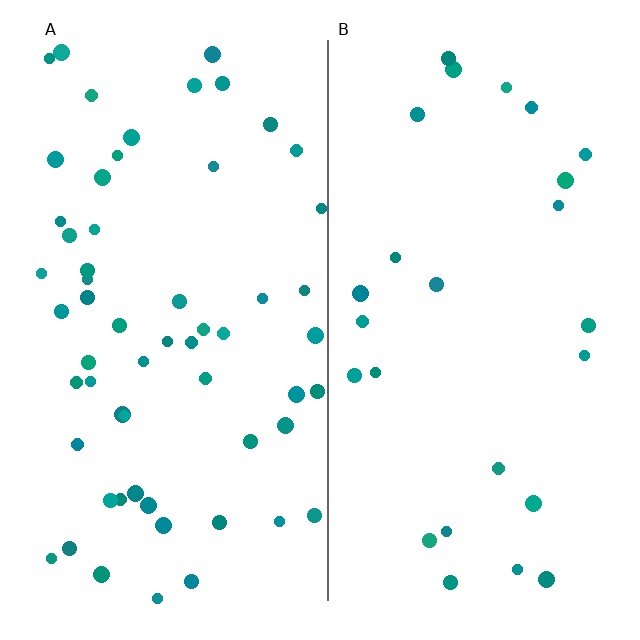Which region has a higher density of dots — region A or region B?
A (the left).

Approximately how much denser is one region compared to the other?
Approximately 2.3× — region A over region B.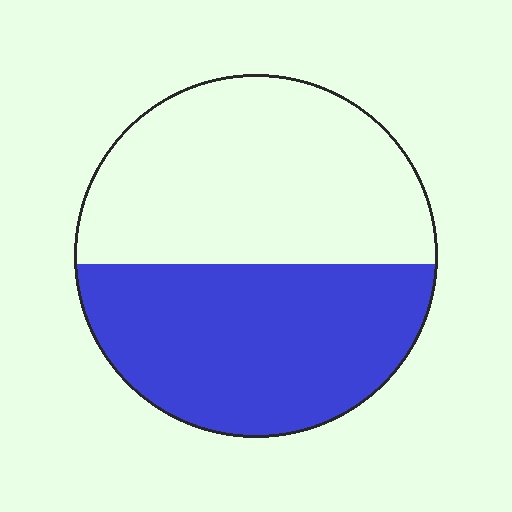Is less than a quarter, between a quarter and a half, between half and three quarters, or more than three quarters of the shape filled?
Between a quarter and a half.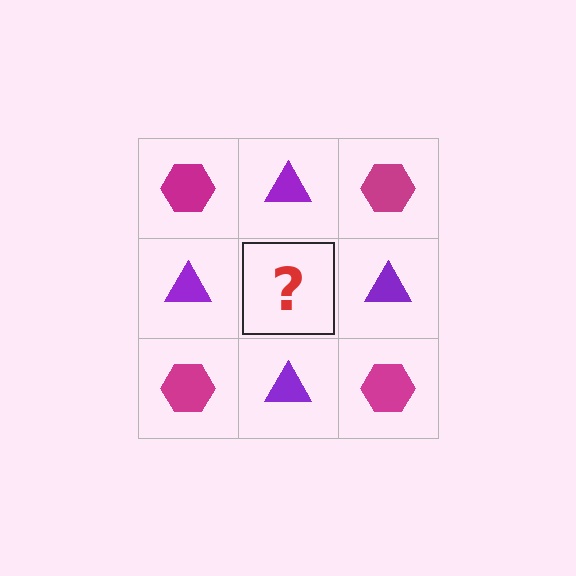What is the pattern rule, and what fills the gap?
The rule is that it alternates magenta hexagon and purple triangle in a checkerboard pattern. The gap should be filled with a magenta hexagon.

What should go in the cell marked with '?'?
The missing cell should contain a magenta hexagon.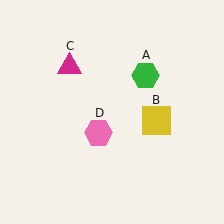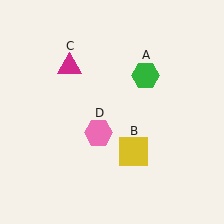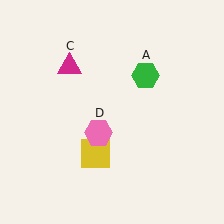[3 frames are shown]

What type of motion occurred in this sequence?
The yellow square (object B) rotated clockwise around the center of the scene.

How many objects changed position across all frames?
1 object changed position: yellow square (object B).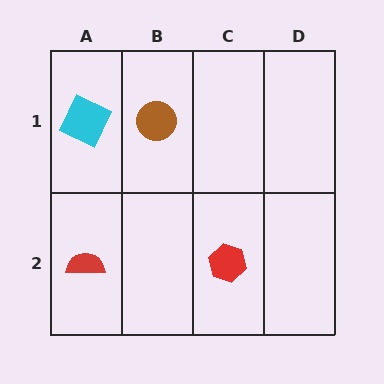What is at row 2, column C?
A red hexagon.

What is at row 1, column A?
A cyan square.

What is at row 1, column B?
A brown circle.